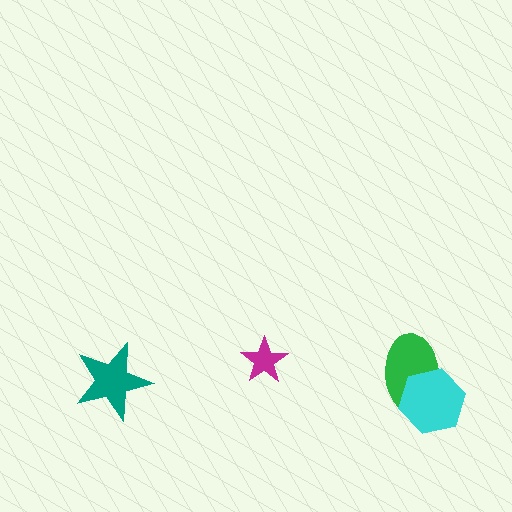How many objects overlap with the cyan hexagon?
1 object overlaps with the cyan hexagon.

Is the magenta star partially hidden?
No, no other shape covers it.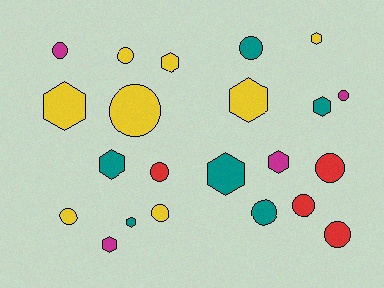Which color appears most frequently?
Yellow, with 8 objects.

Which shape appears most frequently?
Circle, with 12 objects.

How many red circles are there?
There are 4 red circles.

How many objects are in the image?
There are 22 objects.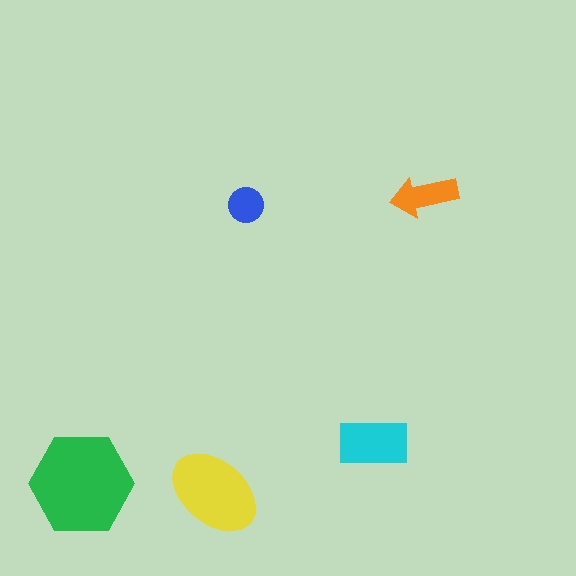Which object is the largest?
The green hexagon.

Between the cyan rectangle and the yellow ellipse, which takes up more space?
The yellow ellipse.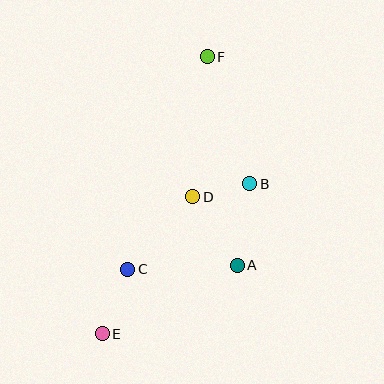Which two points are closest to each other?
Points B and D are closest to each other.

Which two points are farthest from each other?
Points E and F are farthest from each other.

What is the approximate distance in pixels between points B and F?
The distance between B and F is approximately 134 pixels.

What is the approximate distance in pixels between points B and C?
The distance between B and C is approximately 149 pixels.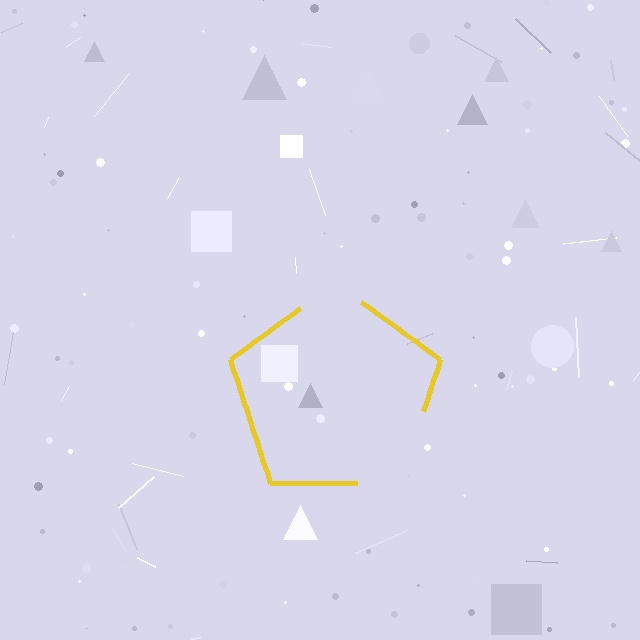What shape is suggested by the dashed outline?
The dashed outline suggests a pentagon.